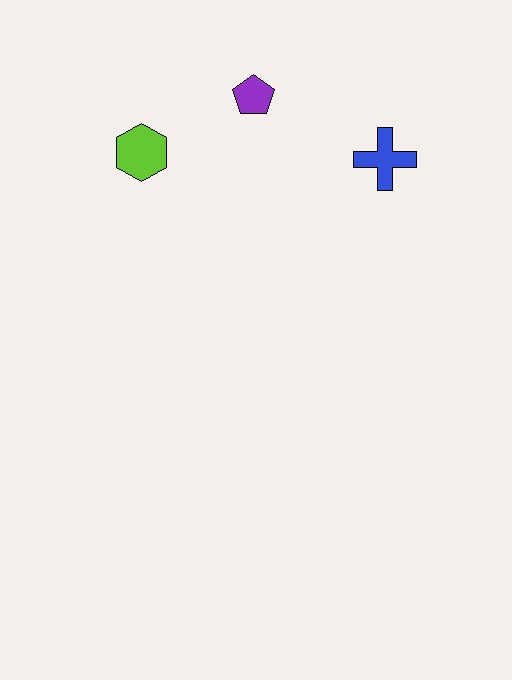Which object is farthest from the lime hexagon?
The blue cross is farthest from the lime hexagon.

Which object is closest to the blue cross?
The purple pentagon is closest to the blue cross.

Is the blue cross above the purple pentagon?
No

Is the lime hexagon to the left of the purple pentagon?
Yes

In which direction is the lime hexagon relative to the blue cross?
The lime hexagon is to the left of the blue cross.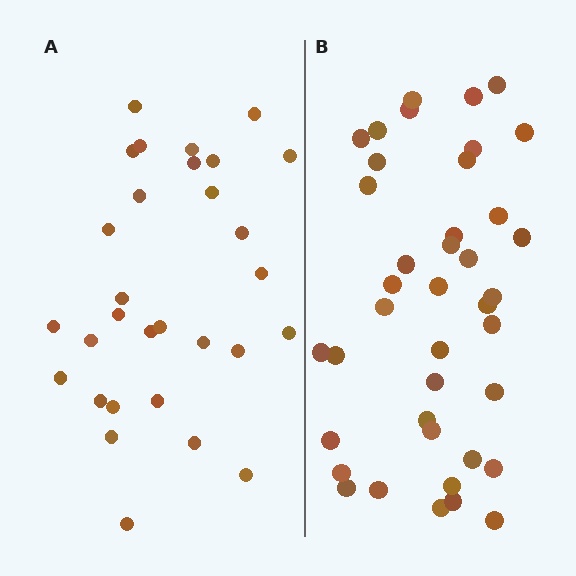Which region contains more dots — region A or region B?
Region B (the right region) has more dots.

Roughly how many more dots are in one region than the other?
Region B has roughly 10 or so more dots than region A.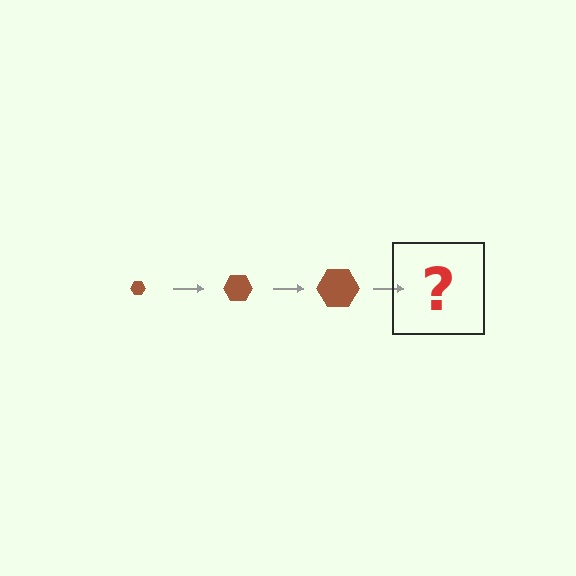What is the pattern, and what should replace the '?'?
The pattern is that the hexagon gets progressively larger each step. The '?' should be a brown hexagon, larger than the previous one.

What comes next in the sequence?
The next element should be a brown hexagon, larger than the previous one.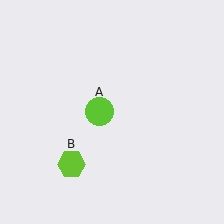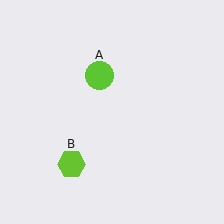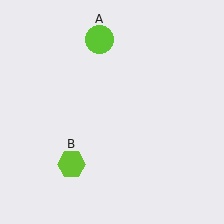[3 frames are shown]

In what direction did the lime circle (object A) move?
The lime circle (object A) moved up.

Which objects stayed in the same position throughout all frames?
Lime hexagon (object B) remained stationary.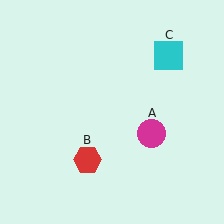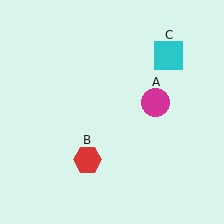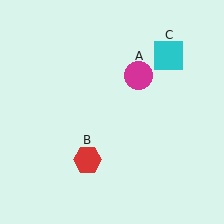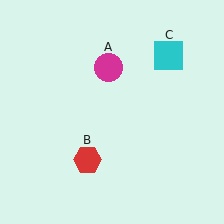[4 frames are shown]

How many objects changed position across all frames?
1 object changed position: magenta circle (object A).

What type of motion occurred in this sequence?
The magenta circle (object A) rotated counterclockwise around the center of the scene.